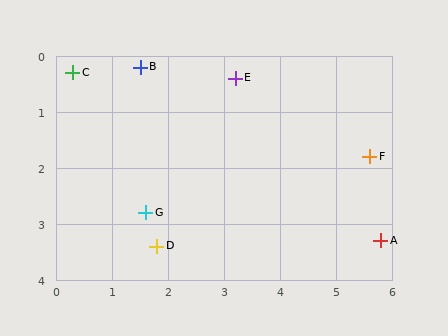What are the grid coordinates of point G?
Point G is at approximately (1.6, 2.8).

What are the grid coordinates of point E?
Point E is at approximately (3.2, 0.4).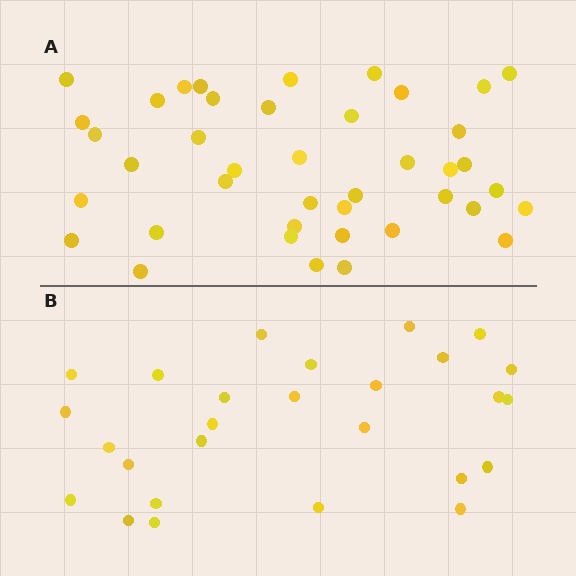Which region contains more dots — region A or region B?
Region A (the top region) has more dots.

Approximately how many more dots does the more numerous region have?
Region A has approximately 15 more dots than region B.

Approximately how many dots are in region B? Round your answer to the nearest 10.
About 30 dots. (The exact count is 27, which rounds to 30.)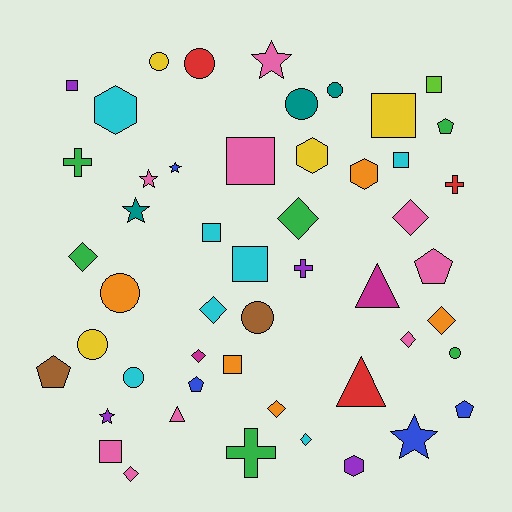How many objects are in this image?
There are 50 objects.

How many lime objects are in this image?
There is 1 lime object.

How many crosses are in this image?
There are 4 crosses.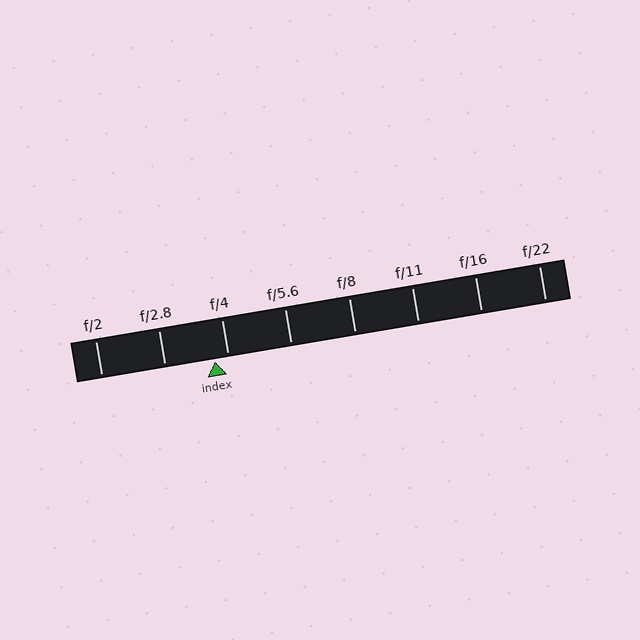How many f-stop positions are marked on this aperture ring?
There are 8 f-stop positions marked.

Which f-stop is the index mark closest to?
The index mark is closest to f/4.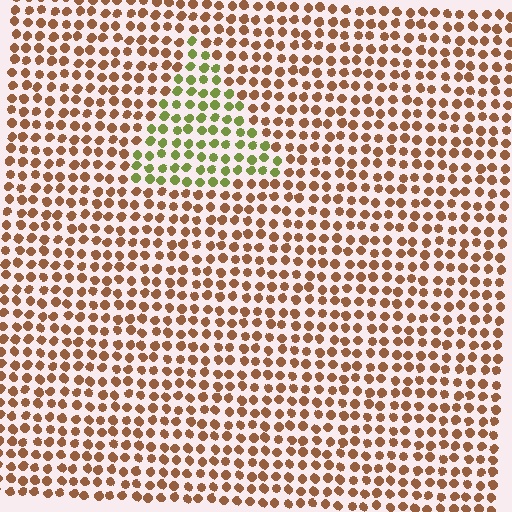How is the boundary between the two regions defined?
The boundary is defined purely by a slight shift in hue (about 60 degrees). Spacing, size, and orientation are identical on both sides.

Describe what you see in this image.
The image is filled with small brown elements in a uniform arrangement. A triangle-shaped region is visible where the elements are tinted to a slightly different hue, forming a subtle color boundary.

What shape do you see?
I see a triangle.